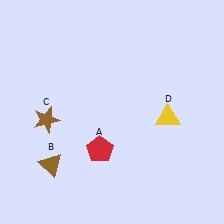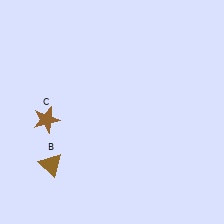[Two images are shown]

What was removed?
The red pentagon (A), the yellow triangle (D) were removed in Image 2.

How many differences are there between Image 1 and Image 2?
There are 2 differences between the two images.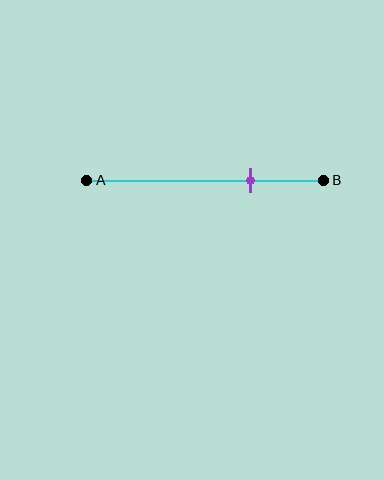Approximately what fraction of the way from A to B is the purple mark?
The purple mark is approximately 70% of the way from A to B.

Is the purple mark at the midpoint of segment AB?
No, the mark is at about 70% from A, not at the 50% midpoint.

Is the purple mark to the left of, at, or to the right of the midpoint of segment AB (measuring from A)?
The purple mark is to the right of the midpoint of segment AB.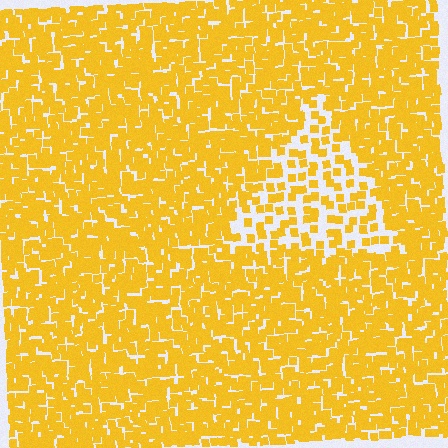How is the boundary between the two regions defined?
The boundary is defined by a change in element density (approximately 2.3x ratio). All elements are the same color, size, and shape.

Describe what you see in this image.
The image contains small yellow elements arranged at two different densities. A triangle-shaped region is visible where the elements are less densely packed than the surrounding area.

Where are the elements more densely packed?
The elements are more densely packed outside the triangle boundary.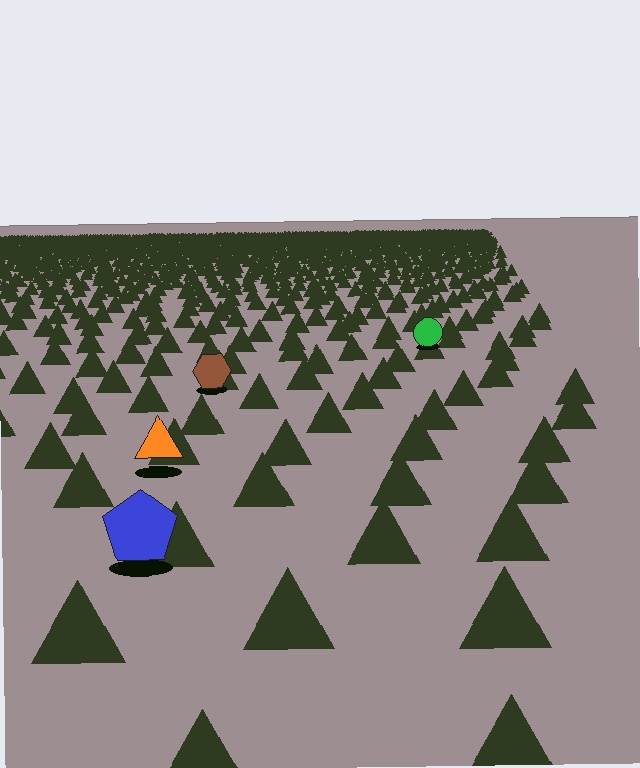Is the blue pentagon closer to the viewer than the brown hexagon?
Yes. The blue pentagon is closer — you can tell from the texture gradient: the ground texture is coarser near it.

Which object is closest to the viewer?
The blue pentagon is closest. The texture marks near it are larger and more spread out.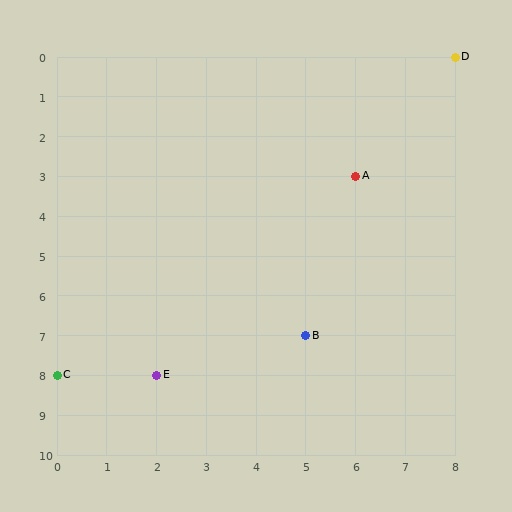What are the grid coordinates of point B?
Point B is at grid coordinates (5, 7).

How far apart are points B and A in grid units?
Points B and A are 1 column and 4 rows apart (about 4.1 grid units diagonally).